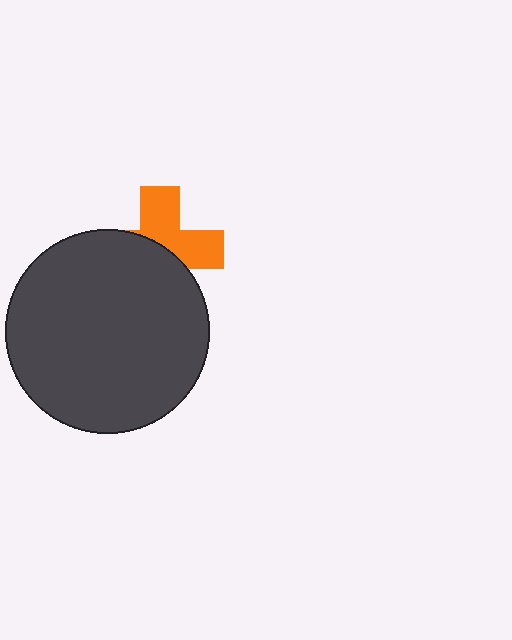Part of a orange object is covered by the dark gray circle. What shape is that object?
It is a cross.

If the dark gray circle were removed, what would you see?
You would see the complete orange cross.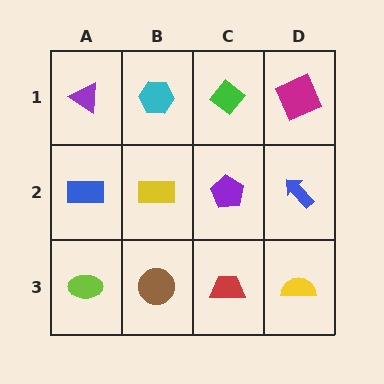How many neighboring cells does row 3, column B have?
3.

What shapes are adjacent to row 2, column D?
A magenta square (row 1, column D), a yellow semicircle (row 3, column D), a purple pentagon (row 2, column C).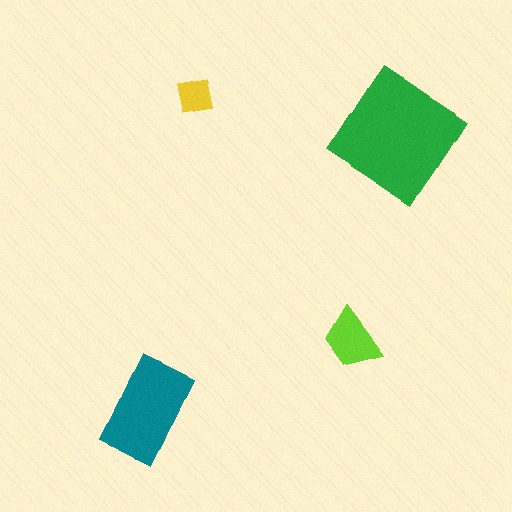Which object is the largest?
The green diamond.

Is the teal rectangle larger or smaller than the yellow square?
Larger.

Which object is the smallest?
The yellow square.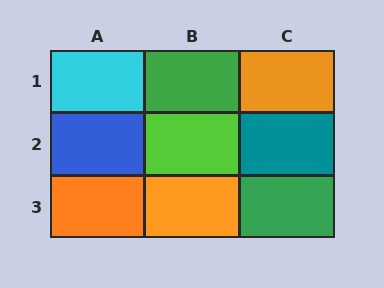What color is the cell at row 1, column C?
Orange.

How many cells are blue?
1 cell is blue.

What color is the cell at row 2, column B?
Lime.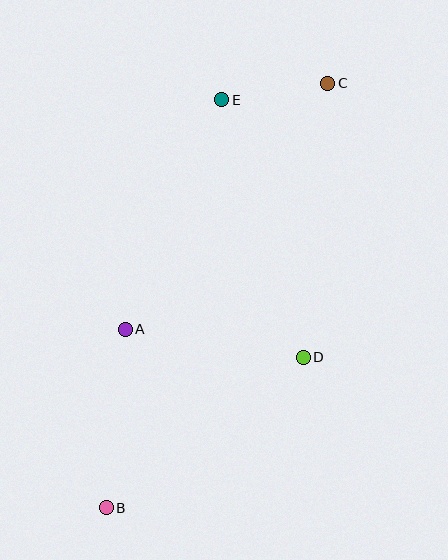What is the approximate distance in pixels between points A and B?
The distance between A and B is approximately 180 pixels.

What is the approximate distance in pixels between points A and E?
The distance between A and E is approximately 249 pixels.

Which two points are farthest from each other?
Points B and C are farthest from each other.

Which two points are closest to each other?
Points C and E are closest to each other.